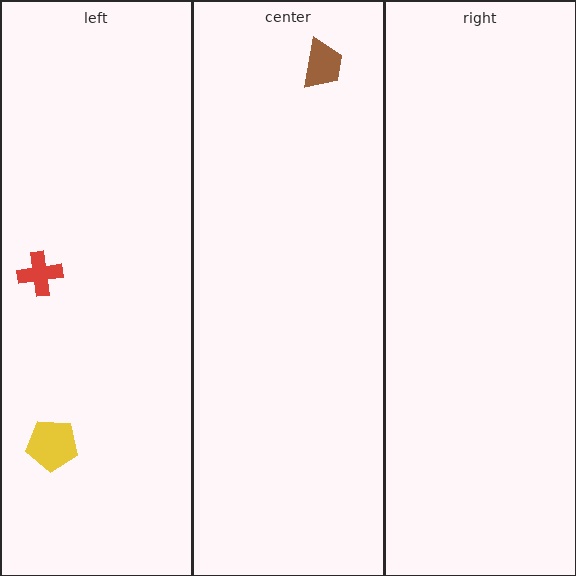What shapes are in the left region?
The yellow pentagon, the red cross.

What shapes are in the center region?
The brown trapezoid.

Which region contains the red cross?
The left region.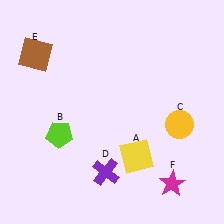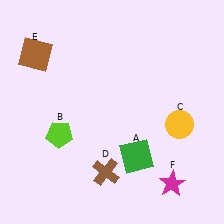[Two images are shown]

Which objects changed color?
A changed from yellow to green. D changed from purple to brown.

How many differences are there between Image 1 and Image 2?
There are 2 differences between the two images.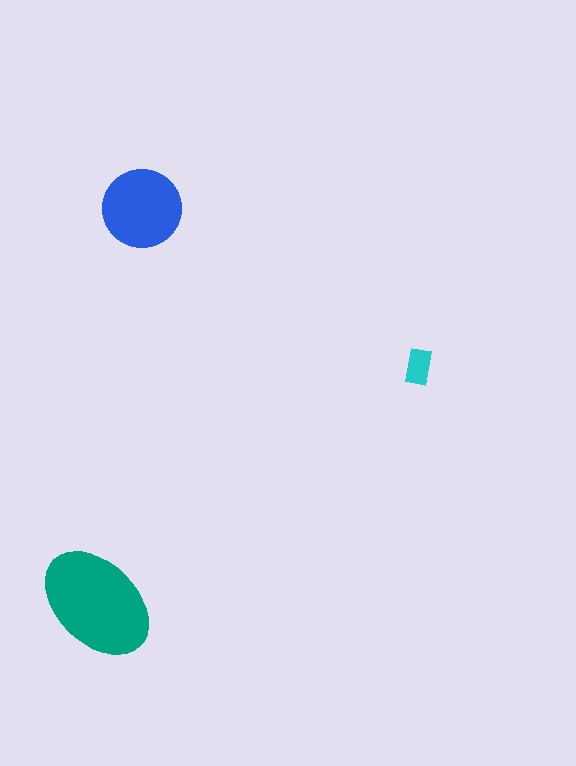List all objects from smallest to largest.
The cyan rectangle, the blue circle, the teal ellipse.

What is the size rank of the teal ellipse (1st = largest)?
1st.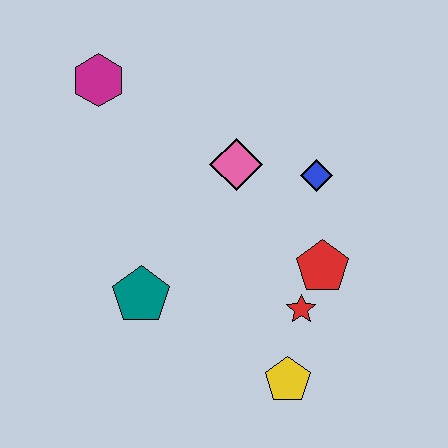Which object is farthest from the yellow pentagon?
The magenta hexagon is farthest from the yellow pentagon.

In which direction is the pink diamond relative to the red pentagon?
The pink diamond is above the red pentagon.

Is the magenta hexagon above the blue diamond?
Yes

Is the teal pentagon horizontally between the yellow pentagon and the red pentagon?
No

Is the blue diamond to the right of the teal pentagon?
Yes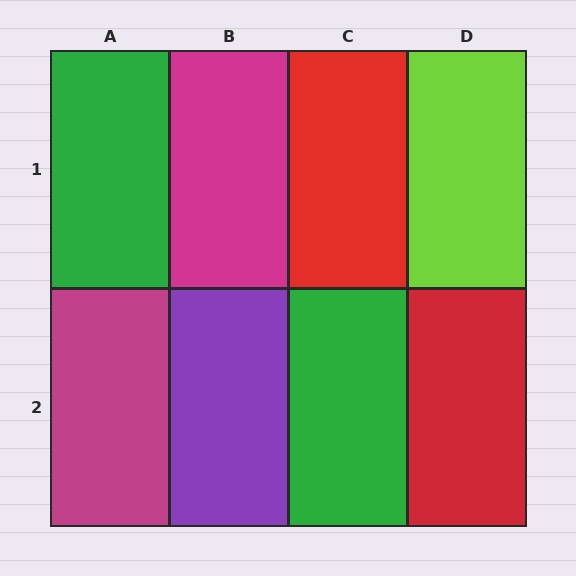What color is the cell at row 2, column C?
Green.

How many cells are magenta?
2 cells are magenta.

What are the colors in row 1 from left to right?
Green, magenta, red, lime.